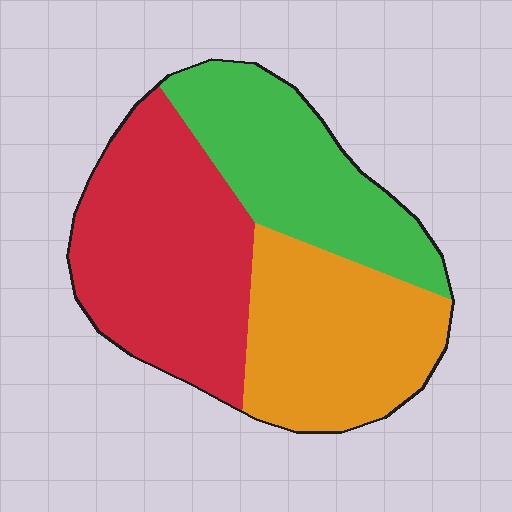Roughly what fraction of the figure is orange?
Orange takes up about one third (1/3) of the figure.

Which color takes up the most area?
Red, at roughly 40%.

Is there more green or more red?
Red.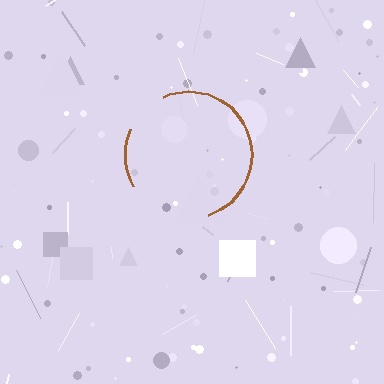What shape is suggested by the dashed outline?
The dashed outline suggests a circle.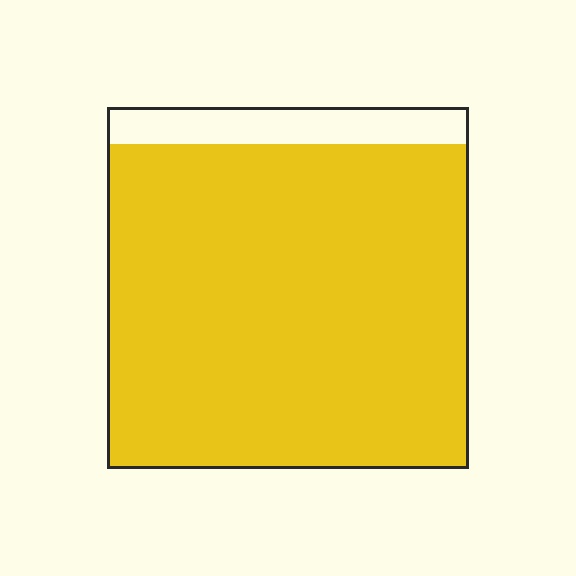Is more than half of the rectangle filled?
Yes.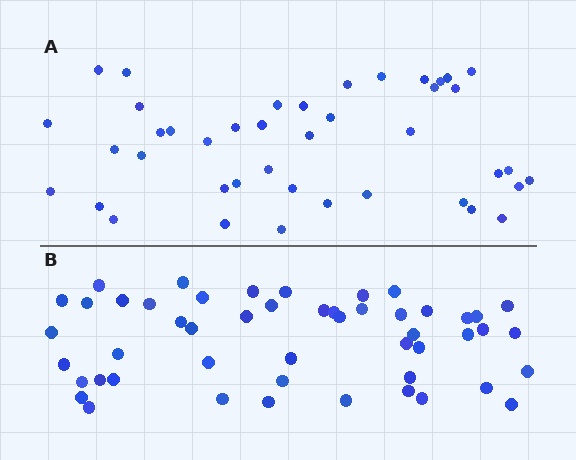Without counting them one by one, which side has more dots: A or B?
Region B (the bottom region) has more dots.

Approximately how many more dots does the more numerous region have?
Region B has roughly 8 or so more dots than region A.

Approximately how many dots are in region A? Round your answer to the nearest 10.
About 40 dots. (The exact count is 42, which rounds to 40.)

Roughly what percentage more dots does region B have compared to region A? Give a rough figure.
About 20% more.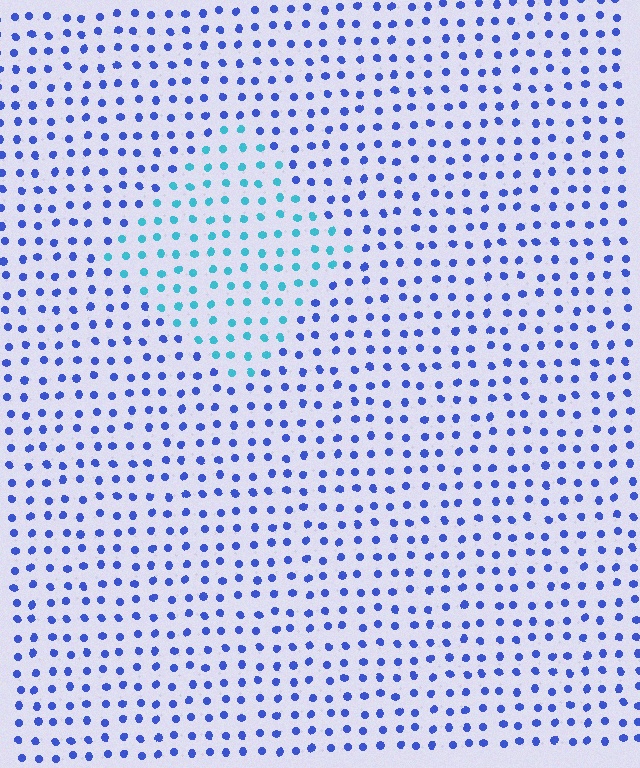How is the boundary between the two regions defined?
The boundary is defined purely by a slight shift in hue (about 43 degrees). Spacing, size, and orientation are identical on both sides.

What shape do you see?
I see a diamond.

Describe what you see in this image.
The image is filled with small blue elements in a uniform arrangement. A diamond-shaped region is visible where the elements are tinted to a slightly different hue, forming a subtle color boundary.